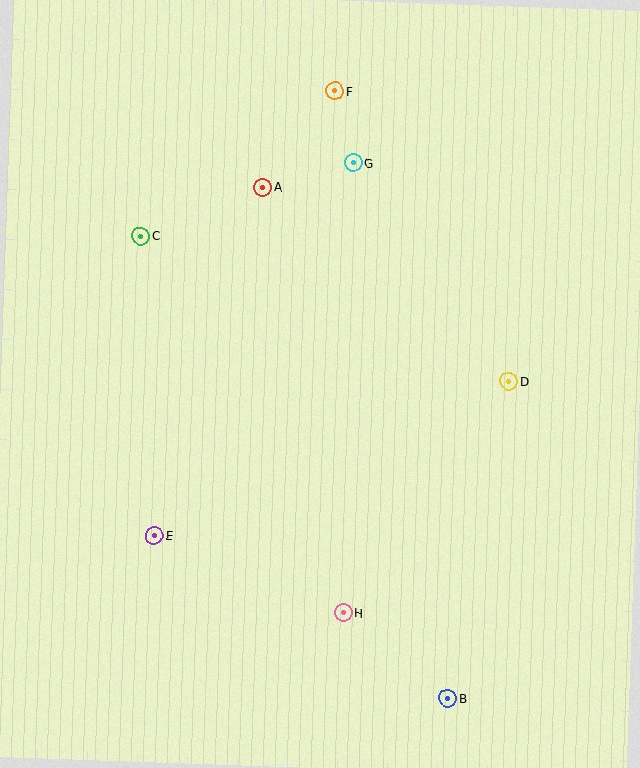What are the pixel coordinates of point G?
Point G is at (353, 163).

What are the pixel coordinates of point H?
Point H is at (343, 613).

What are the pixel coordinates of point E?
Point E is at (154, 535).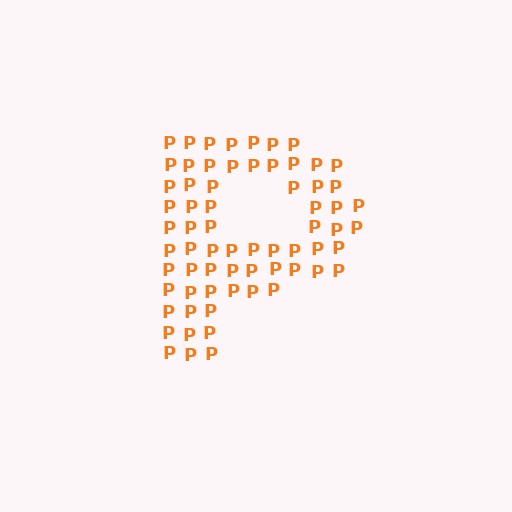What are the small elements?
The small elements are letter P's.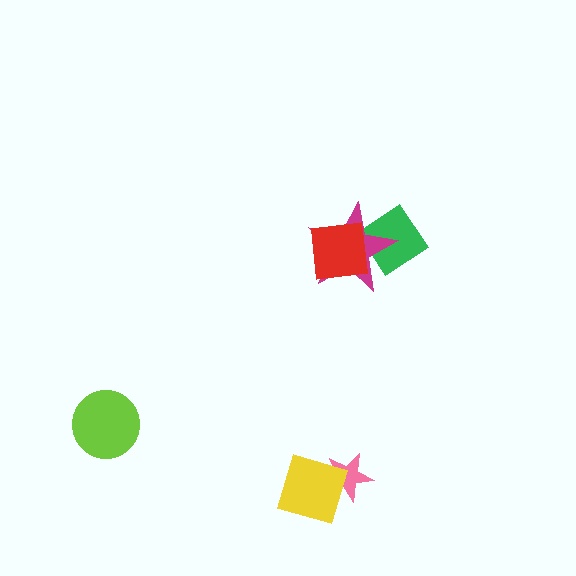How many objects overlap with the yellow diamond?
1 object overlaps with the yellow diamond.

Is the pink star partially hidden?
Yes, it is partially covered by another shape.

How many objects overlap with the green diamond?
1 object overlaps with the green diamond.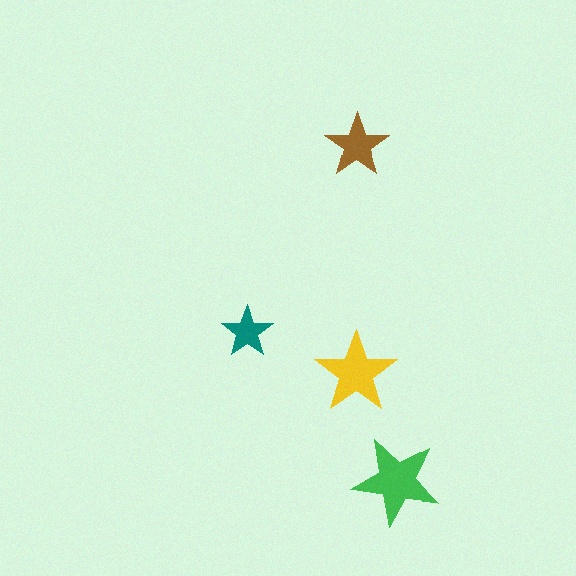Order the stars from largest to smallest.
the green one, the yellow one, the brown one, the teal one.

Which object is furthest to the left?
The teal star is leftmost.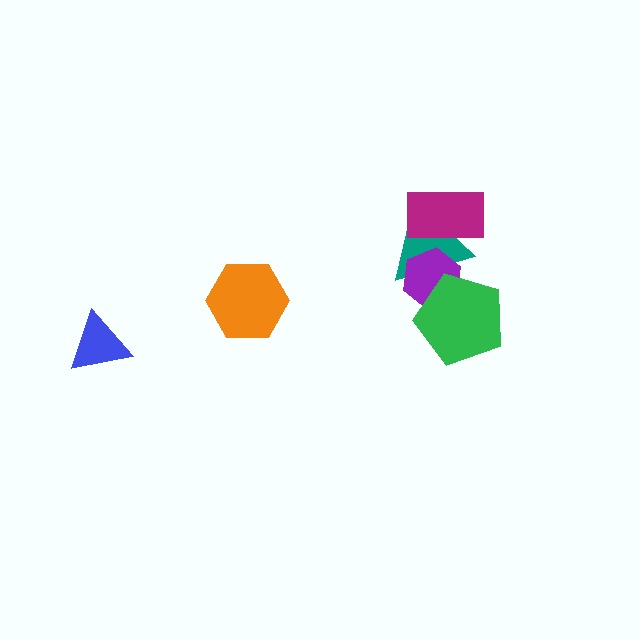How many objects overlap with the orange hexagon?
0 objects overlap with the orange hexagon.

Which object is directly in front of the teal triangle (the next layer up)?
The purple hexagon is directly in front of the teal triangle.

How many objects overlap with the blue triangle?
0 objects overlap with the blue triangle.